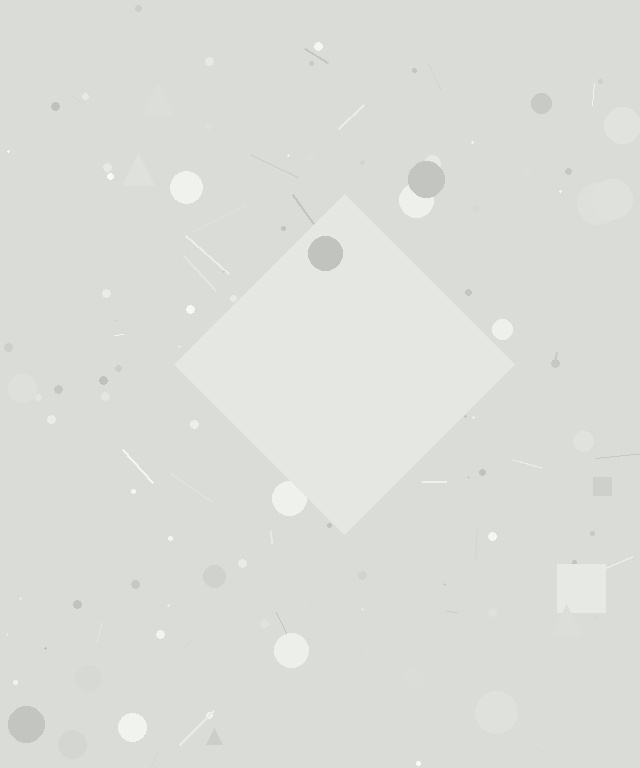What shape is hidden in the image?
A diamond is hidden in the image.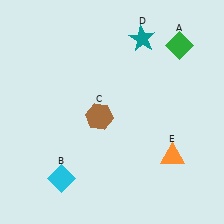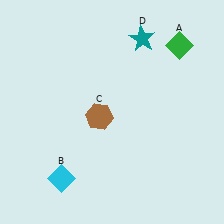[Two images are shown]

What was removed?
The orange triangle (E) was removed in Image 2.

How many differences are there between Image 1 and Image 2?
There is 1 difference between the two images.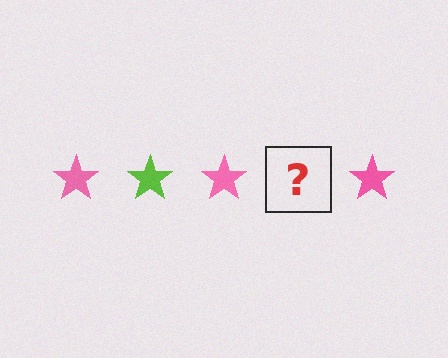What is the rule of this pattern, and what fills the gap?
The rule is that the pattern cycles through pink, lime stars. The gap should be filled with a lime star.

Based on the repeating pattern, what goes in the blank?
The blank should be a lime star.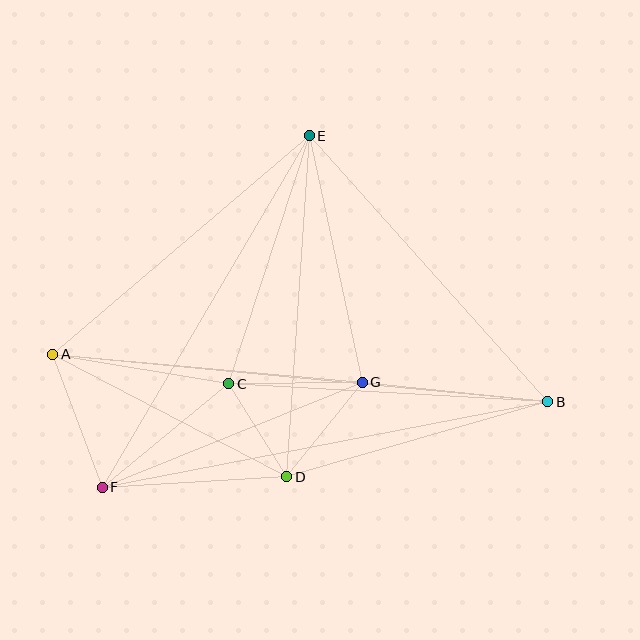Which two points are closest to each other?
Points C and D are closest to each other.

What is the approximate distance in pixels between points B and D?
The distance between B and D is approximately 271 pixels.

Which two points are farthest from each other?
Points A and B are farthest from each other.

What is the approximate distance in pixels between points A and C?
The distance between A and C is approximately 178 pixels.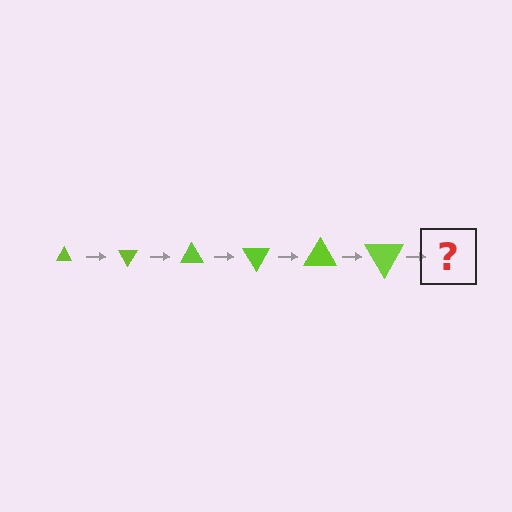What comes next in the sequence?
The next element should be a triangle, larger than the previous one and rotated 360 degrees from the start.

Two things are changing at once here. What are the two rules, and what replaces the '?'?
The two rules are that the triangle grows larger each step and it rotates 60 degrees each step. The '?' should be a triangle, larger than the previous one and rotated 360 degrees from the start.